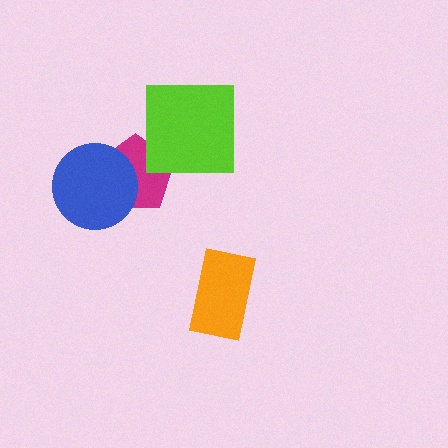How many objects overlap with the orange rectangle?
0 objects overlap with the orange rectangle.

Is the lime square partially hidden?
No, no other shape covers it.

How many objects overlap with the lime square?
1 object overlaps with the lime square.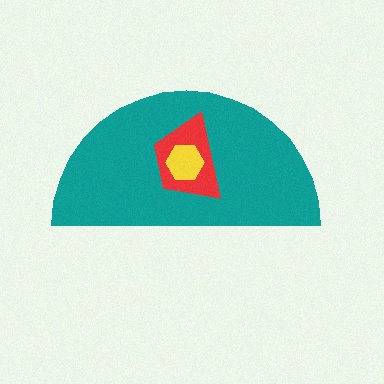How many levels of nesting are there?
3.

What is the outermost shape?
The teal semicircle.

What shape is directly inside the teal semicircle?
The red trapezoid.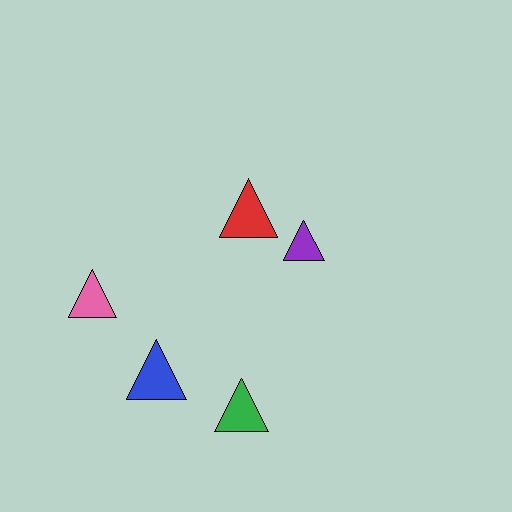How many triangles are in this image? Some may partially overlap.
There are 5 triangles.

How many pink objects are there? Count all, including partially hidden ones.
There is 1 pink object.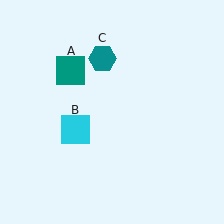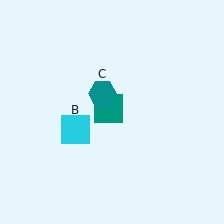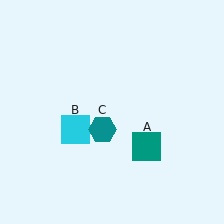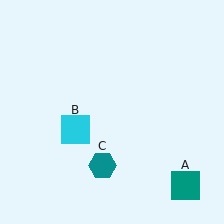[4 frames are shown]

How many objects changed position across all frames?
2 objects changed position: teal square (object A), teal hexagon (object C).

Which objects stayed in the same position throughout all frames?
Cyan square (object B) remained stationary.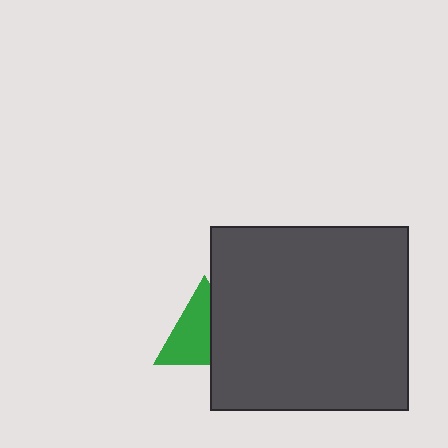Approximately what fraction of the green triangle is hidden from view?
Roughly 41% of the green triangle is hidden behind the dark gray rectangle.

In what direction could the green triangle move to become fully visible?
The green triangle could move left. That would shift it out from behind the dark gray rectangle entirely.